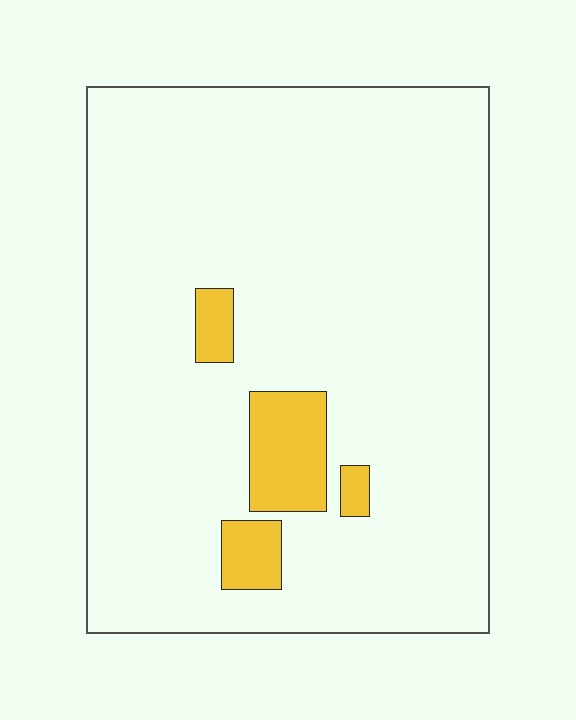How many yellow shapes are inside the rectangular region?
4.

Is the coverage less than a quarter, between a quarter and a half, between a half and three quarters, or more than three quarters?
Less than a quarter.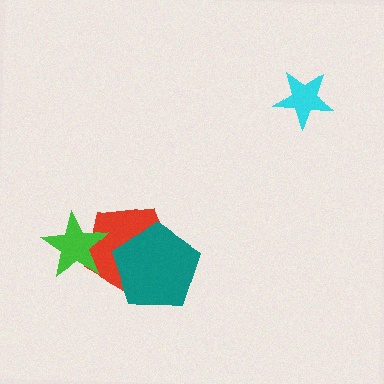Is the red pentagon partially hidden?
Yes, it is partially covered by another shape.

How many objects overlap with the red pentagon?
2 objects overlap with the red pentagon.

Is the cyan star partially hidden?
No, no other shape covers it.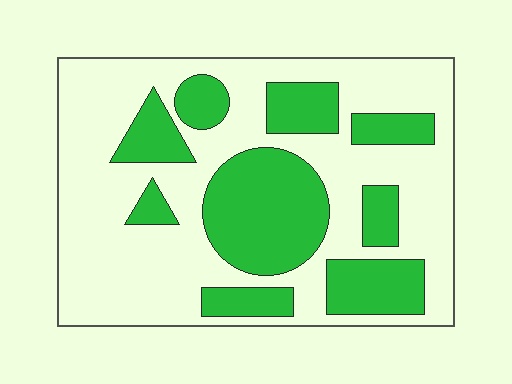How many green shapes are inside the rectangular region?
9.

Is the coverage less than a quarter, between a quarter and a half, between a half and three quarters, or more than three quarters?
Between a quarter and a half.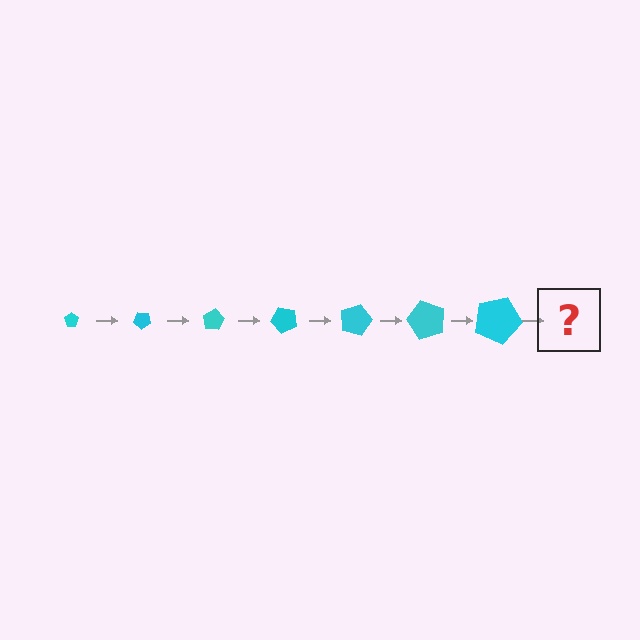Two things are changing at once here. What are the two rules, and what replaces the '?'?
The two rules are that the pentagon grows larger each step and it rotates 40 degrees each step. The '?' should be a pentagon, larger than the previous one and rotated 280 degrees from the start.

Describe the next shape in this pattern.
It should be a pentagon, larger than the previous one and rotated 280 degrees from the start.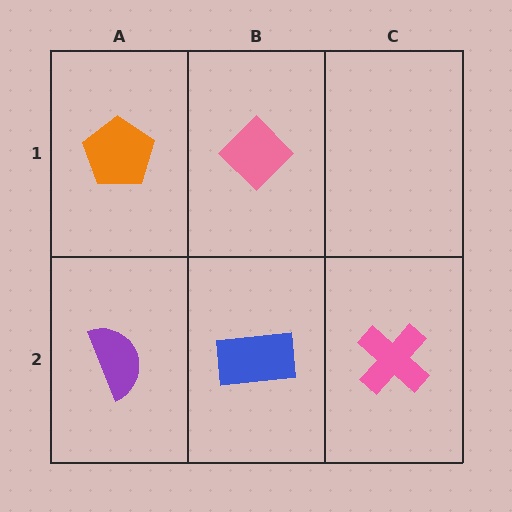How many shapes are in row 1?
2 shapes.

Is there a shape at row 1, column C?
No, that cell is empty.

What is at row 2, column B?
A blue rectangle.